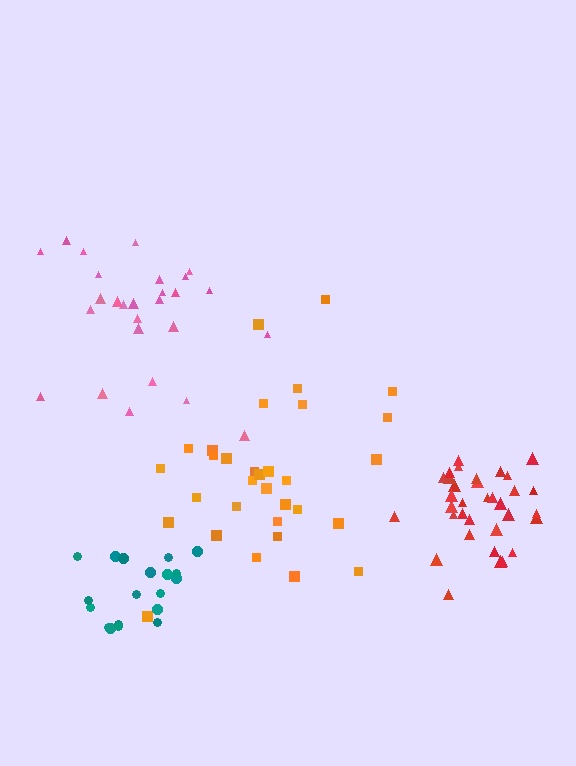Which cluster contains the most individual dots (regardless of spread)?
Red (35).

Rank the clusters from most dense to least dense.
red, teal, orange, pink.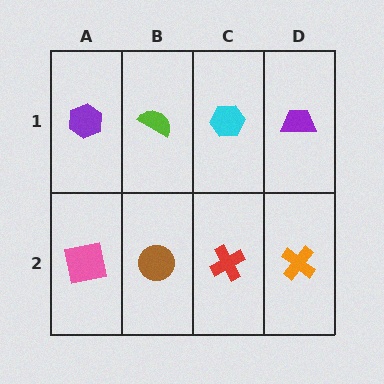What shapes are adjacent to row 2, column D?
A purple trapezoid (row 1, column D), a red cross (row 2, column C).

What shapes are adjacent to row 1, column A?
A pink square (row 2, column A), a lime semicircle (row 1, column B).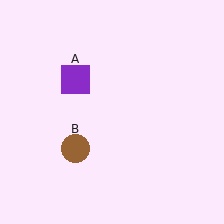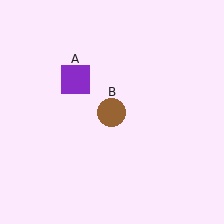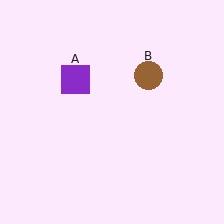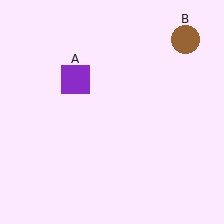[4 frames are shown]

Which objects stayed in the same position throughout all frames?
Purple square (object A) remained stationary.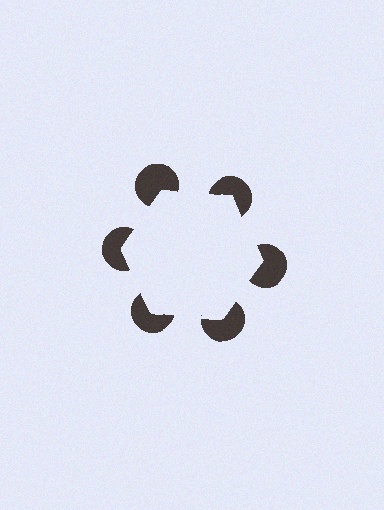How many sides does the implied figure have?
6 sides.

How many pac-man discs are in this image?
There are 6 — one at each vertex of the illusory hexagon.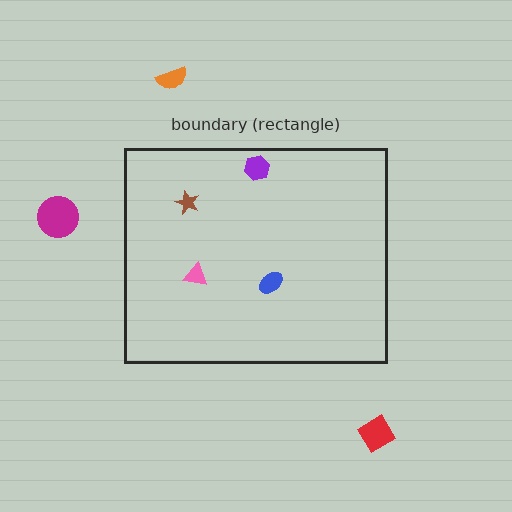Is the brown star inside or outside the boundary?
Inside.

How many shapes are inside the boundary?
4 inside, 3 outside.